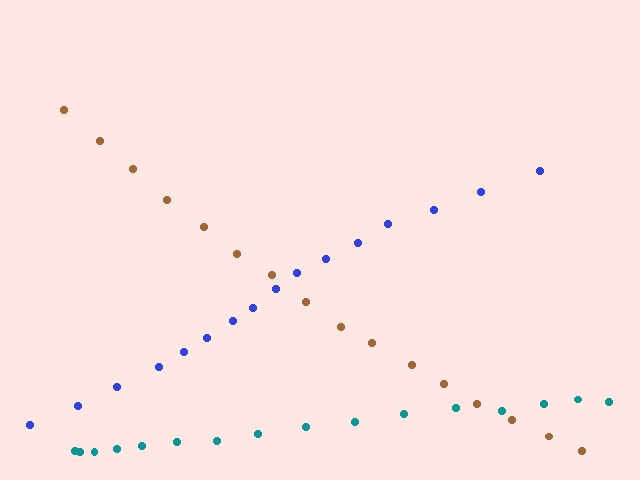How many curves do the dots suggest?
There are 3 distinct paths.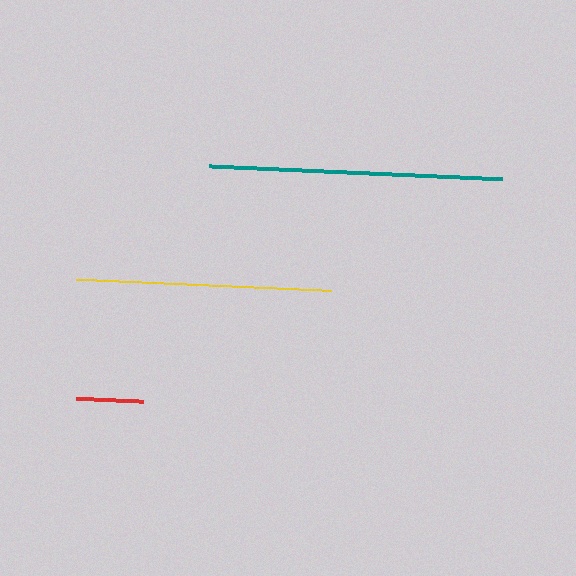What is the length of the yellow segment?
The yellow segment is approximately 256 pixels long.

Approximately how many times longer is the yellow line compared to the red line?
The yellow line is approximately 3.8 times the length of the red line.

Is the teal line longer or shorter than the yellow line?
The teal line is longer than the yellow line.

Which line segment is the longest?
The teal line is the longest at approximately 293 pixels.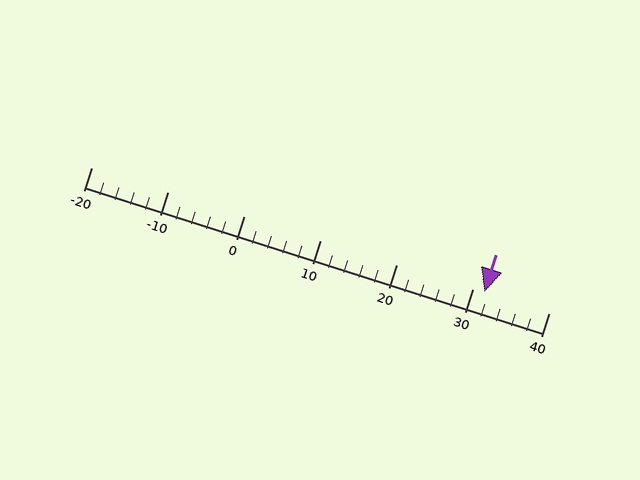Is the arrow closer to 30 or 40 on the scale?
The arrow is closer to 30.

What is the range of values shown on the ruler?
The ruler shows values from -20 to 40.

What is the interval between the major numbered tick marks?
The major tick marks are spaced 10 units apart.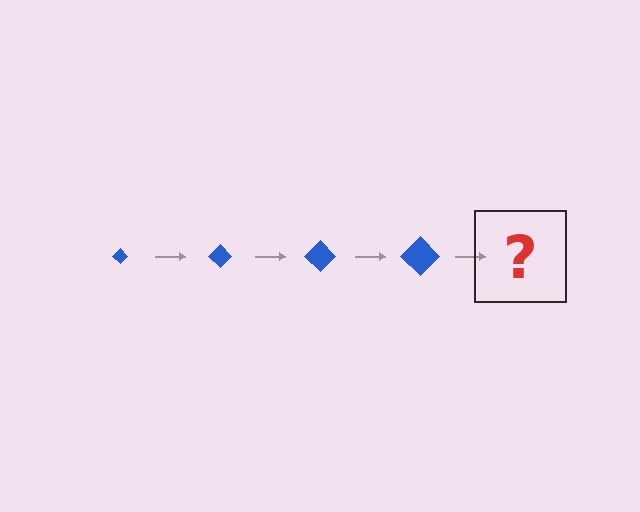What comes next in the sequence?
The next element should be a blue diamond, larger than the previous one.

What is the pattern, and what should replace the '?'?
The pattern is that the diamond gets progressively larger each step. The '?' should be a blue diamond, larger than the previous one.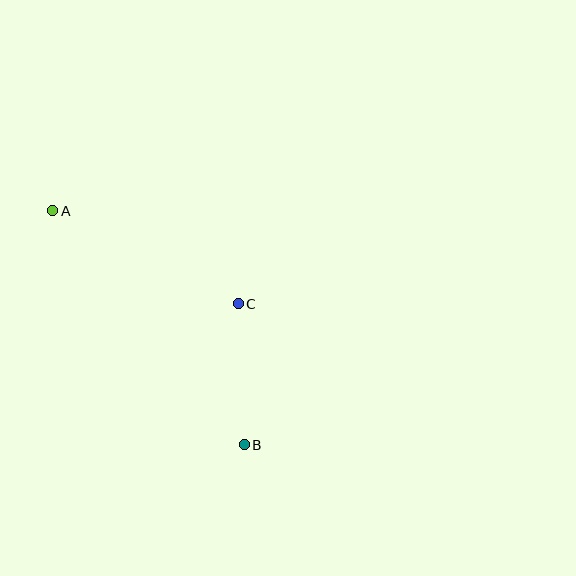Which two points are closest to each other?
Points B and C are closest to each other.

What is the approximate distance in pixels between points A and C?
The distance between A and C is approximately 207 pixels.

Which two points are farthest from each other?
Points A and B are farthest from each other.